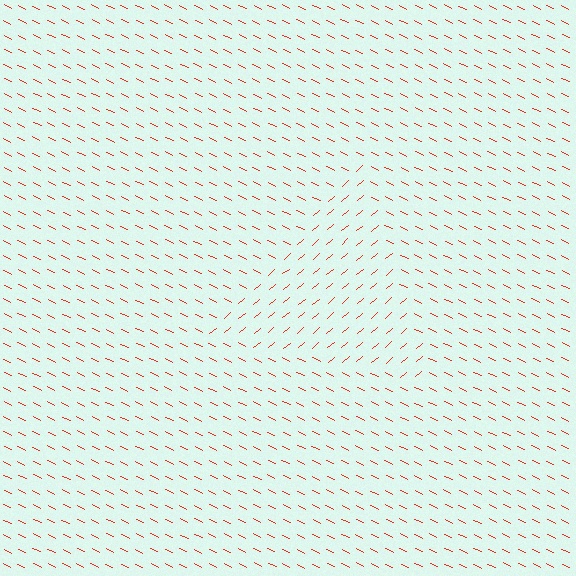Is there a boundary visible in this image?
Yes, there is a texture boundary formed by a change in line orientation.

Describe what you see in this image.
The image is filled with small red line segments. A triangle region in the image has lines oriented differently from the surrounding lines, creating a visible texture boundary.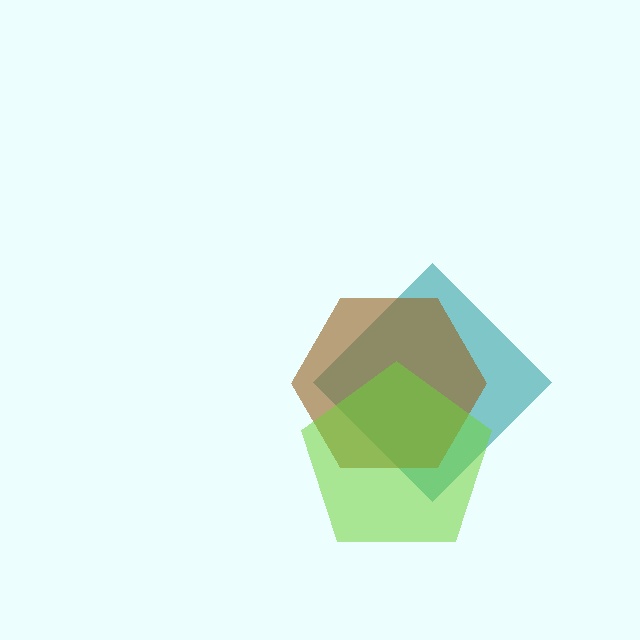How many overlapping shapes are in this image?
There are 3 overlapping shapes in the image.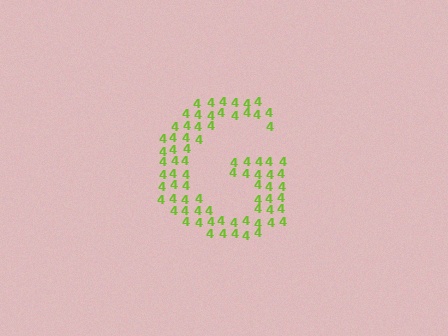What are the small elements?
The small elements are digit 4's.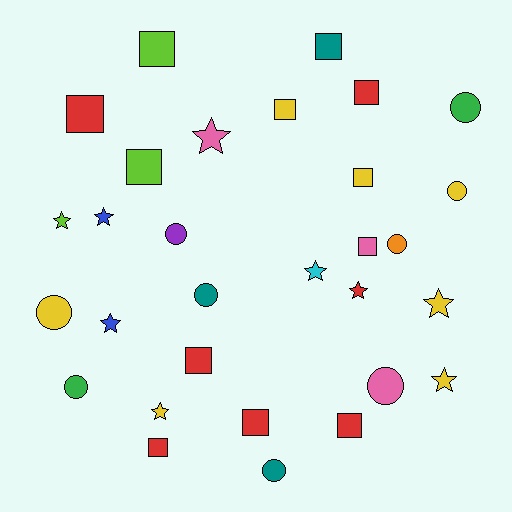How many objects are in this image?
There are 30 objects.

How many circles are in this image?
There are 9 circles.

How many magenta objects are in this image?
There are no magenta objects.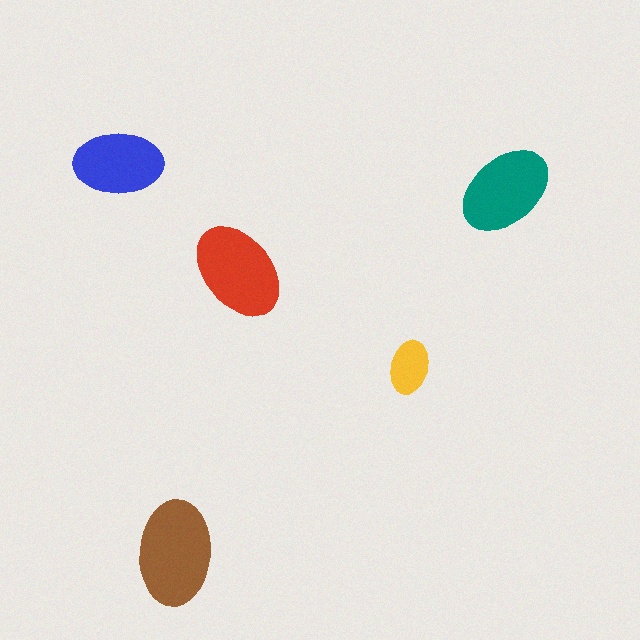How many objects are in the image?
There are 5 objects in the image.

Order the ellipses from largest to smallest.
the brown one, the red one, the teal one, the blue one, the yellow one.